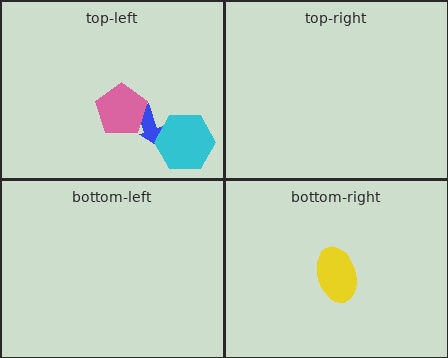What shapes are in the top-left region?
The blue arrow, the pink pentagon, the cyan hexagon.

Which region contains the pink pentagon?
The top-left region.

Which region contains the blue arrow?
The top-left region.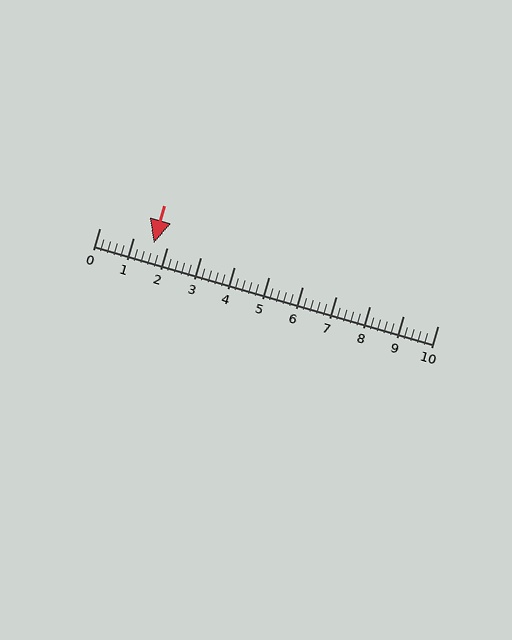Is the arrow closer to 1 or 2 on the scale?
The arrow is closer to 2.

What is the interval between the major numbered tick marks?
The major tick marks are spaced 1 units apart.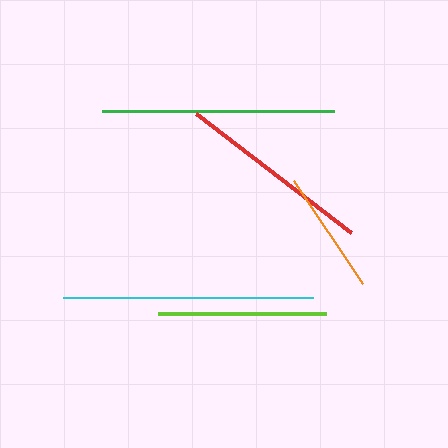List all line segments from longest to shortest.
From longest to shortest: cyan, green, red, lime, orange.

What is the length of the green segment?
The green segment is approximately 233 pixels long.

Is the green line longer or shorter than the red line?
The green line is longer than the red line.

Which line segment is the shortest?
The orange line is the shortest at approximately 124 pixels.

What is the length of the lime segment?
The lime segment is approximately 167 pixels long.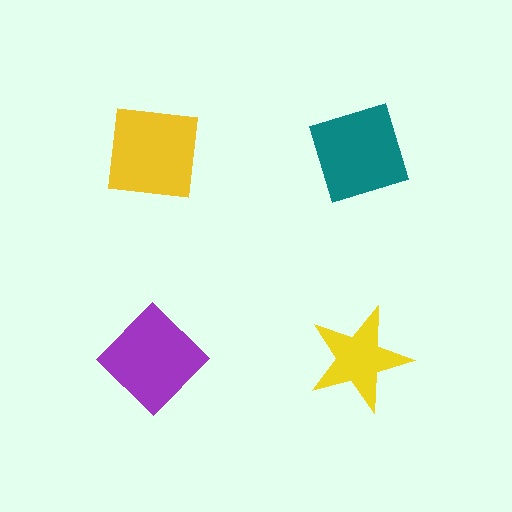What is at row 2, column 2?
A yellow star.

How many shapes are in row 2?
2 shapes.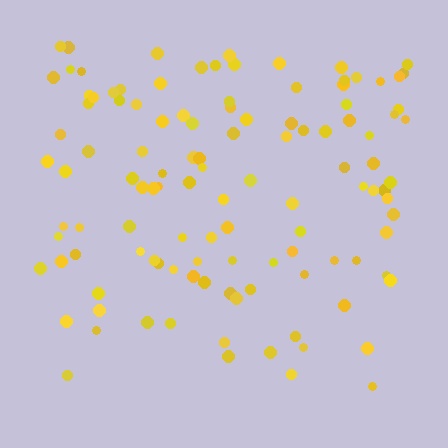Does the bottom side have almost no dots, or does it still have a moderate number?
Still a moderate number, just noticeably fewer than the top.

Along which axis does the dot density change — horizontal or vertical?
Vertical.